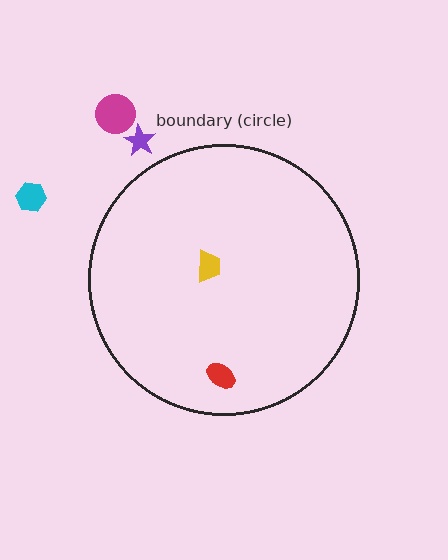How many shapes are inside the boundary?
2 inside, 3 outside.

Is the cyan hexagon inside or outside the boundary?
Outside.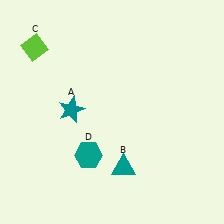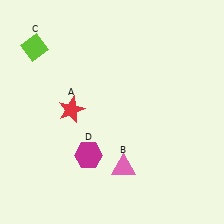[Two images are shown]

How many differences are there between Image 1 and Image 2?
There are 3 differences between the two images.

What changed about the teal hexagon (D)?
In Image 1, D is teal. In Image 2, it changed to magenta.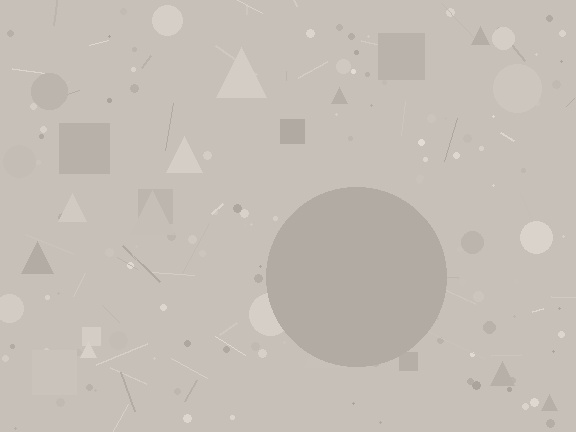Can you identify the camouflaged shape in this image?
The camouflaged shape is a circle.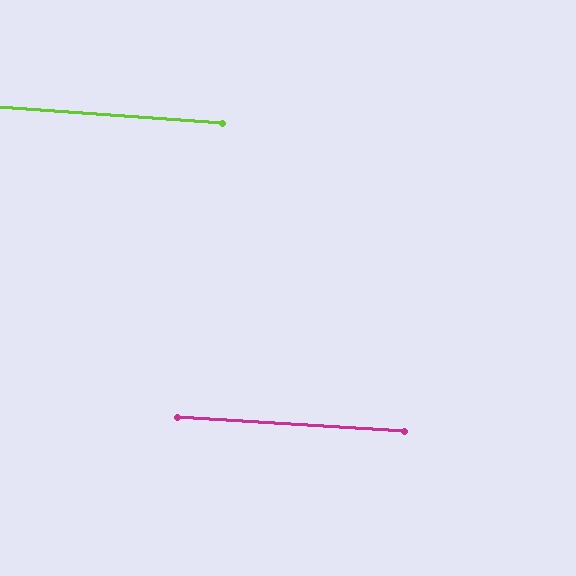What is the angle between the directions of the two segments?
Approximately 0 degrees.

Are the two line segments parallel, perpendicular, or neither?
Parallel — their directions differ by only 0.4°.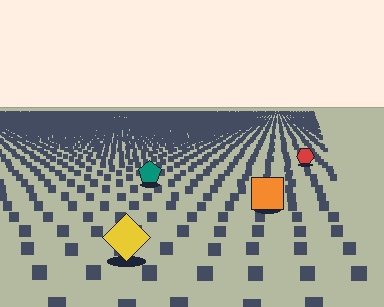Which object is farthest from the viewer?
The red hexagon is farthest from the viewer. It appears smaller and the ground texture around it is denser.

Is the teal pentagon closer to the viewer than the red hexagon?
Yes. The teal pentagon is closer — you can tell from the texture gradient: the ground texture is coarser near it.